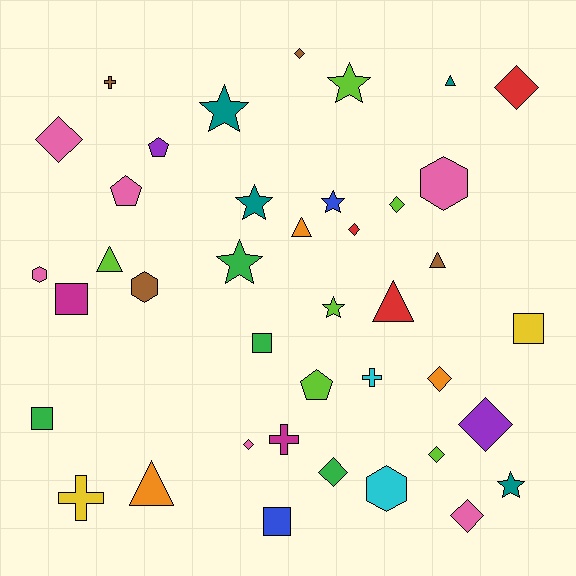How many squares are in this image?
There are 5 squares.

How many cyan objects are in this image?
There are 2 cyan objects.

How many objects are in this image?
There are 40 objects.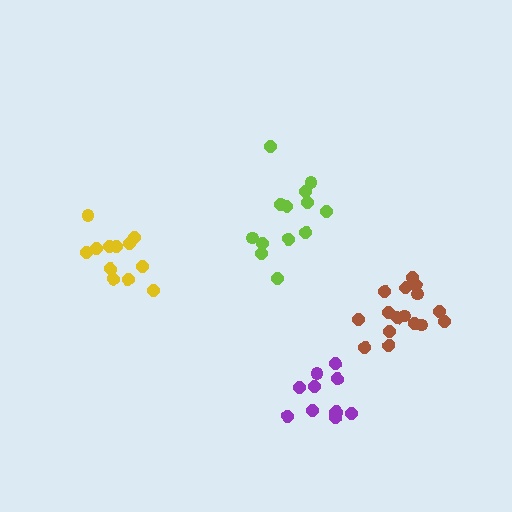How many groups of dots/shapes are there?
There are 4 groups.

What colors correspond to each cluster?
The clusters are colored: purple, yellow, lime, brown.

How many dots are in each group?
Group 1: 11 dots, Group 2: 12 dots, Group 3: 13 dots, Group 4: 16 dots (52 total).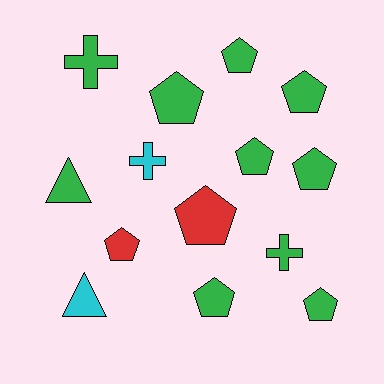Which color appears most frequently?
Green, with 10 objects.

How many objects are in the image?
There are 14 objects.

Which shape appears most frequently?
Pentagon, with 9 objects.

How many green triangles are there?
There is 1 green triangle.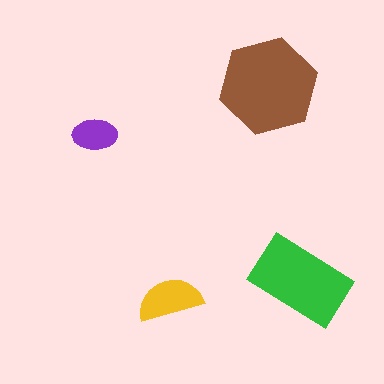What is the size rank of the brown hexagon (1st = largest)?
1st.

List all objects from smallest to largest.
The purple ellipse, the yellow semicircle, the green rectangle, the brown hexagon.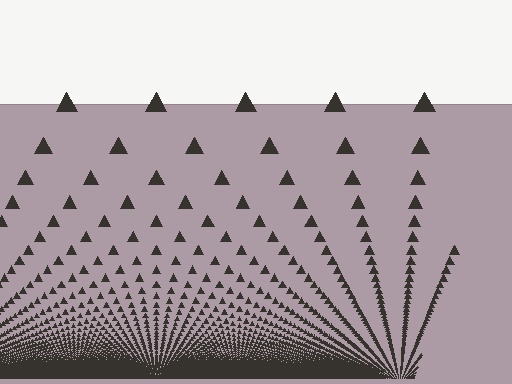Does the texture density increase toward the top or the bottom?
Density increases toward the bottom.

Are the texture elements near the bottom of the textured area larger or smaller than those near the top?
Smaller. The gradient is inverted — elements near the bottom are smaller and denser.